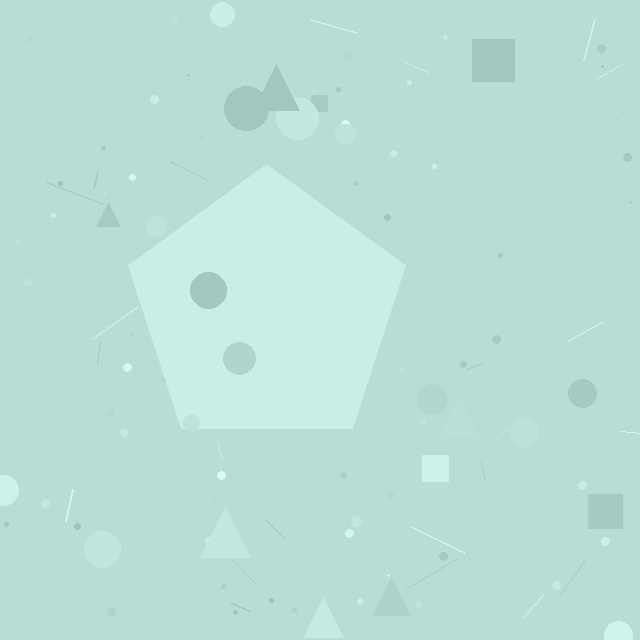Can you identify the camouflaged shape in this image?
The camouflaged shape is a pentagon.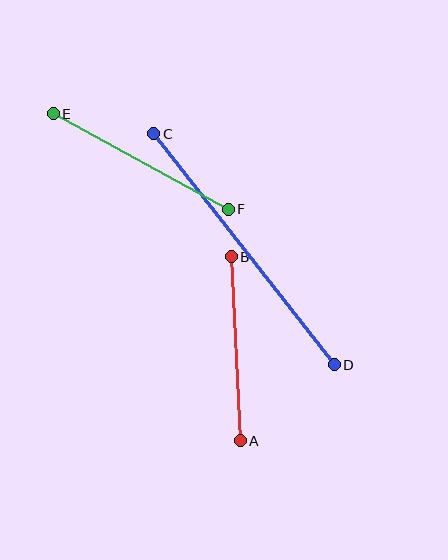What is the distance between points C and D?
The distance is approximately 294 pixels.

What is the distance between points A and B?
The distance is approximately 184 pixels.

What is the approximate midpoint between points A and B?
The midpoint is at approximately (236, 349) pixels.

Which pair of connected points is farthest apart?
Points C and D are farthest apart.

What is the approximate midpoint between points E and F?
The midpoint is at approximately (141, 161) pixels.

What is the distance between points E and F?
The distance is approximately 200 pixels.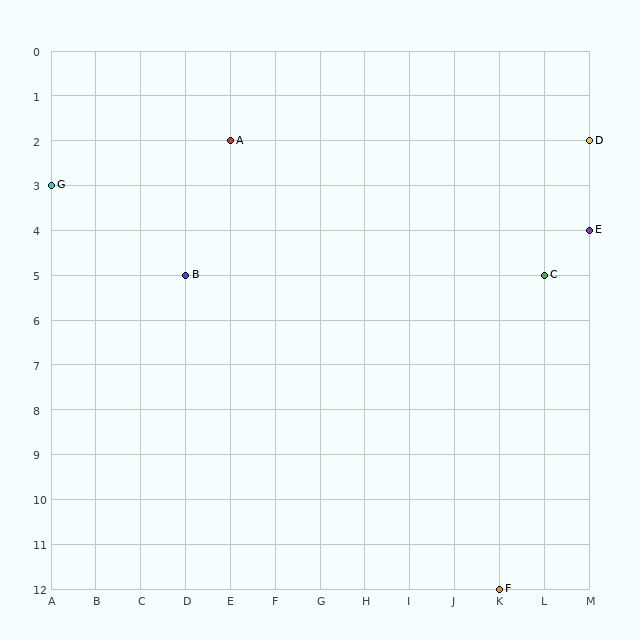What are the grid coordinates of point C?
Point C is at grid coordinates (L, 5).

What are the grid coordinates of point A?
Point A is at grid coordinates (E, 2).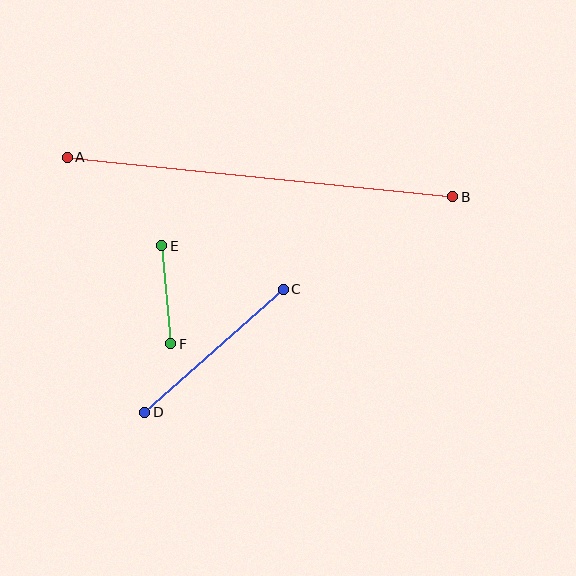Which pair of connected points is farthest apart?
Points A and B are farthest apart.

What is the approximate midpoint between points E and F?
The midpoint is at approximately (166, 295) pixels.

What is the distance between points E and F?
The distance is approximately 99 pixels.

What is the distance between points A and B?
The distance is approximately 388 pixels.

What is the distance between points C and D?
The distance is approximately 185 pixels.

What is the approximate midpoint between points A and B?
The midpoint is at approximately (260, 177) pixels.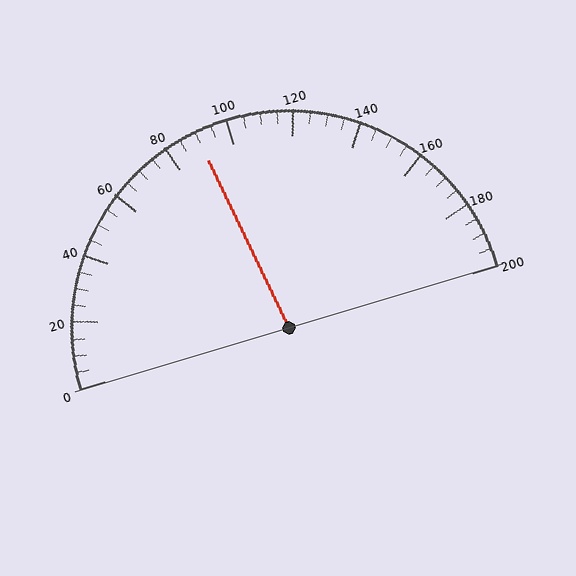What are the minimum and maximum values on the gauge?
The gauge ranges from 0 to 200.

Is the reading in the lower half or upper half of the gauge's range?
The reading is in the lower half of the range (0 to 200).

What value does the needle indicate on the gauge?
The needle indicates approximately 90.